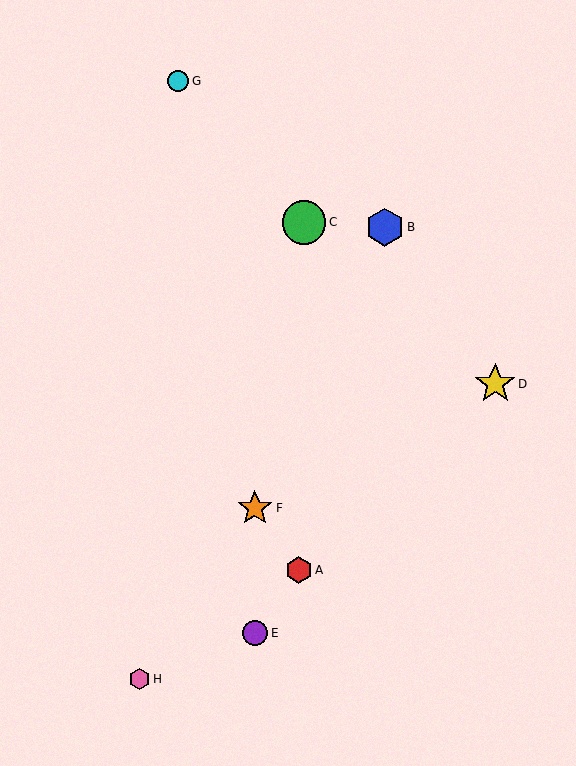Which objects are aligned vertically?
Objects E, F are aligned vertically.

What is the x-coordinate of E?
Object E is at x≈255.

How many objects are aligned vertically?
2 objects (E, F) are aligned vertically.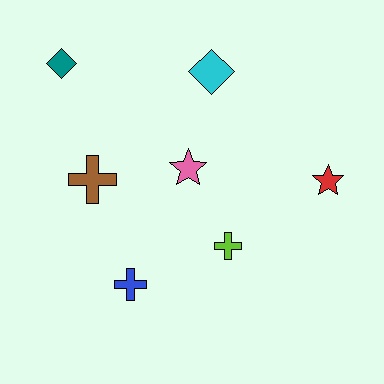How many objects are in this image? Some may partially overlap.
There are 7 objects.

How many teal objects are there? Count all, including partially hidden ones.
There is 1 teal object.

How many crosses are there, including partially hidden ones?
There are 3 crosses.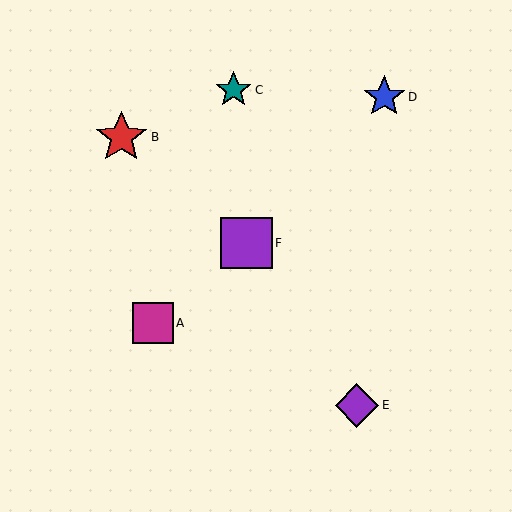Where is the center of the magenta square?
The center of the magenta square is at (153, 323).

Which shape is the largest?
The red star (labeled B) is the largest.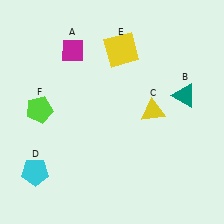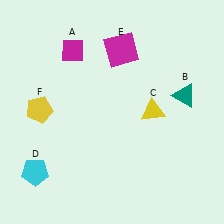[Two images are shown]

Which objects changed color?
E changed from yellow to magenta. F changed from lime to yellow.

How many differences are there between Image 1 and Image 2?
There are 2 differences between the two images.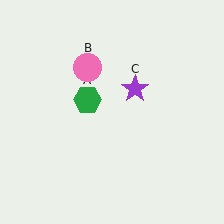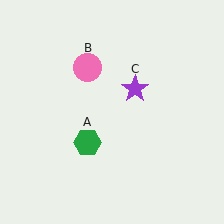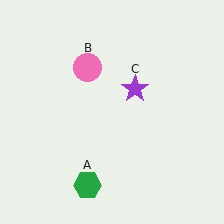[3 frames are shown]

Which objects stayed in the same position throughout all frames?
Pink circle (object B) and purple star (object C) remained stationary.